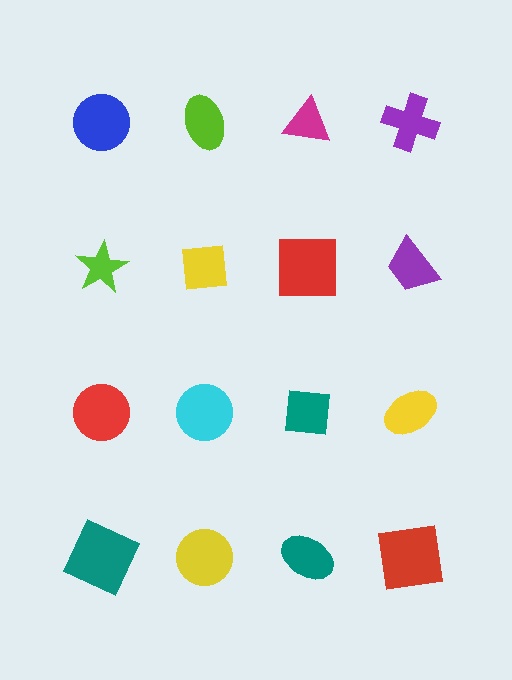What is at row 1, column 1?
A blue circle.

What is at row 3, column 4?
A yellow ellipse.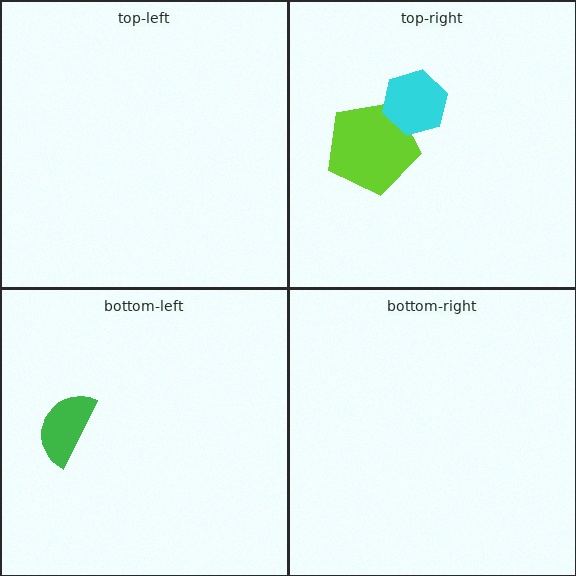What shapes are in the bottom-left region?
The green semicircle.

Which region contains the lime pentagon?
The top-right region.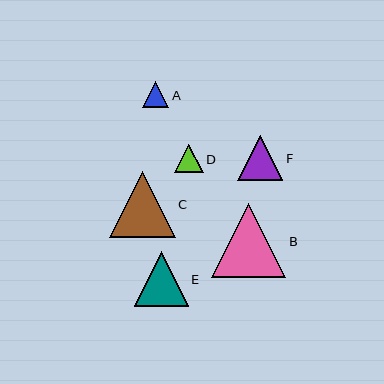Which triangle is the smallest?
Triangle A is the smallest with a size of approximately 26 pixels.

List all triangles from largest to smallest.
From largest to smallest: B, C, E, F, D, A.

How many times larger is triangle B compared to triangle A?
Triangle B is approximately 2.8 times the size of triangle A.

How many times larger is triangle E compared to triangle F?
Triangle E is approximately 1.2 times the size of triangle F.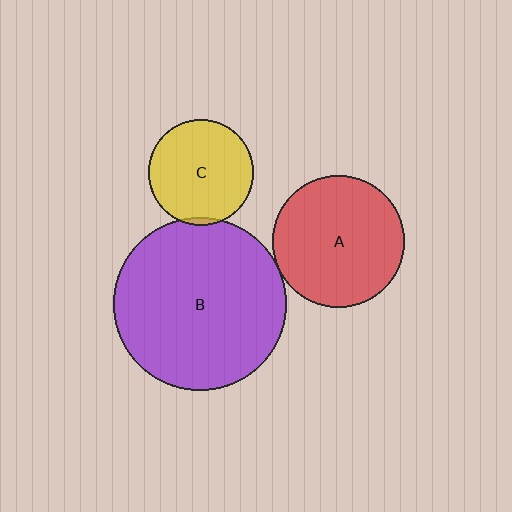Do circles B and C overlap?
Yes.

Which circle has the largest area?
Circle B (purple).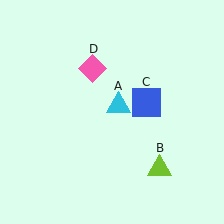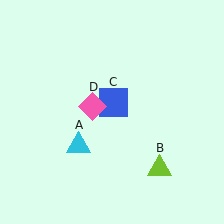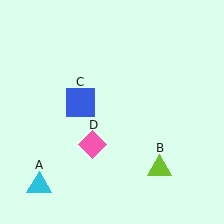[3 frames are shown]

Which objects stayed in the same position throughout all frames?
Lime triangle (object B) remained stationary.